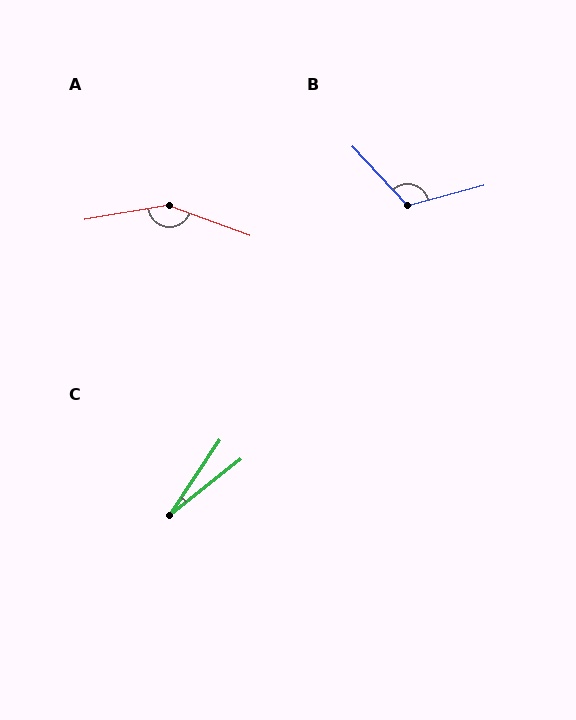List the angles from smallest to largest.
C (18°), B (118°), A (150°).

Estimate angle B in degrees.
Approximately 118 degrees.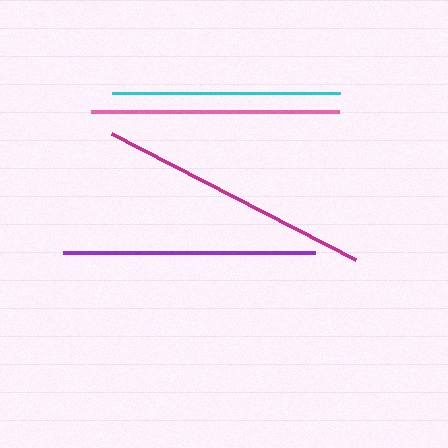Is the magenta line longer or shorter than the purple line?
The magenta line is longer than the purple line.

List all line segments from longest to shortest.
From longest to shortest: magenta, purple, pink, cyan.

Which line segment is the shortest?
The cyan line is the shortest at approximately 227 pixels.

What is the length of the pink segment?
The pink segment is approximately 248 pixels long.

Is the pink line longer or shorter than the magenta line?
The magenta line is longer than the pink line.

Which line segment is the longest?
The magenta line is the longest at approximately 275 pixels.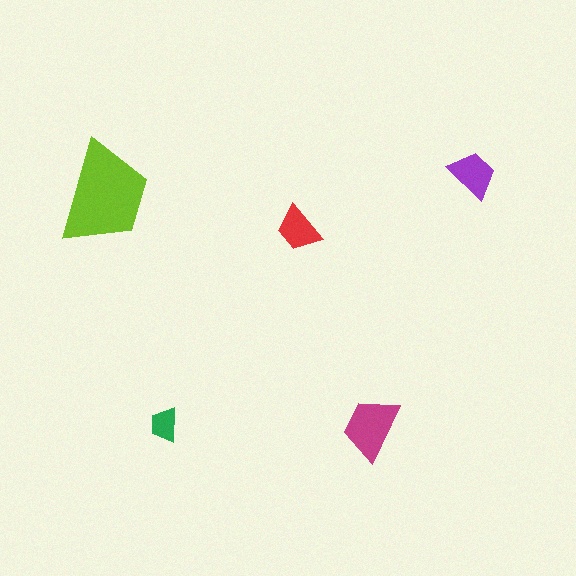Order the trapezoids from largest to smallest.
the lime one, the magenta one, the purple one, the red one, the green one.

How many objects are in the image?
There are 5 objects in the image.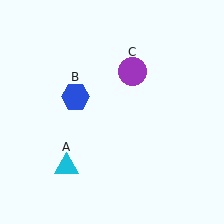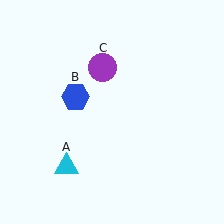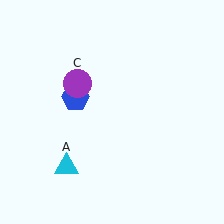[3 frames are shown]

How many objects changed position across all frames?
1 object changed position: purple circle (object C).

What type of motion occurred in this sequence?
The purple circle (object C) rotated counterclockwise around the center of the scene.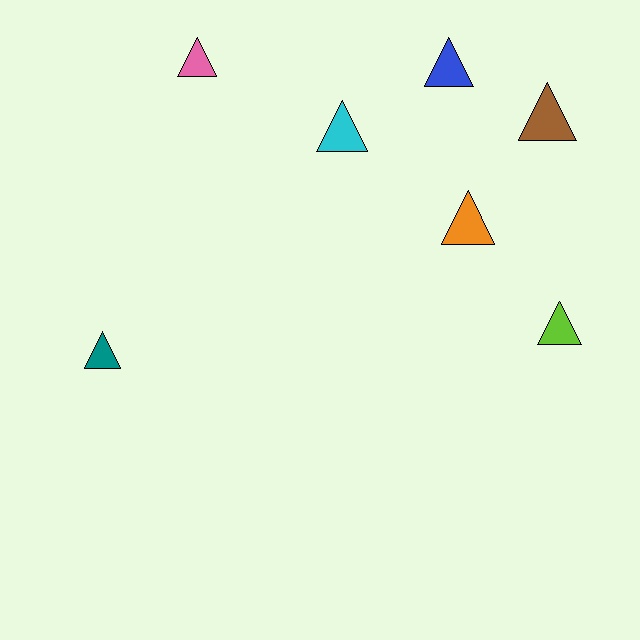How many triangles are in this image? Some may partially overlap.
There are 7 triangles.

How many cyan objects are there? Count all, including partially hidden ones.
There is 1 cyan object.